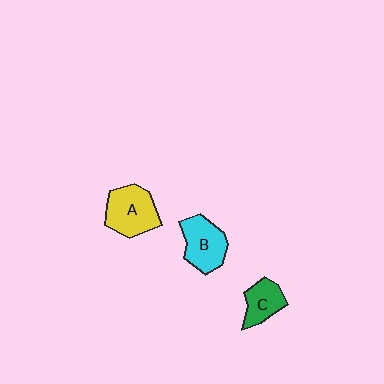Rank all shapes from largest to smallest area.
From largest to smallest: A (yellow), B (cyan), C (green).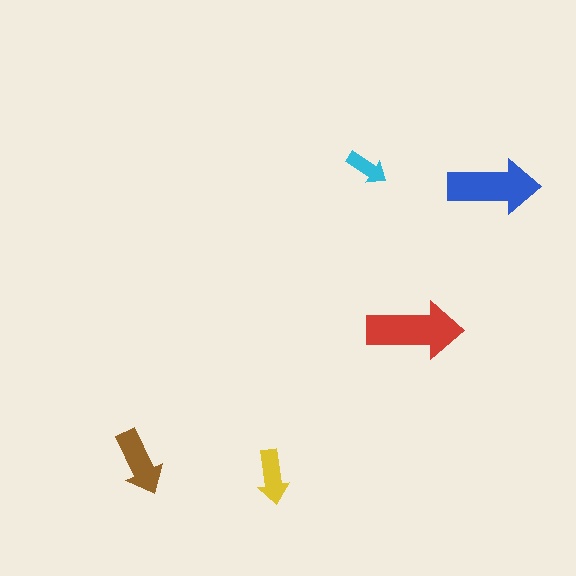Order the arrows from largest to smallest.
the red one, the blue one, the brown one, the yellow one, the cyan one.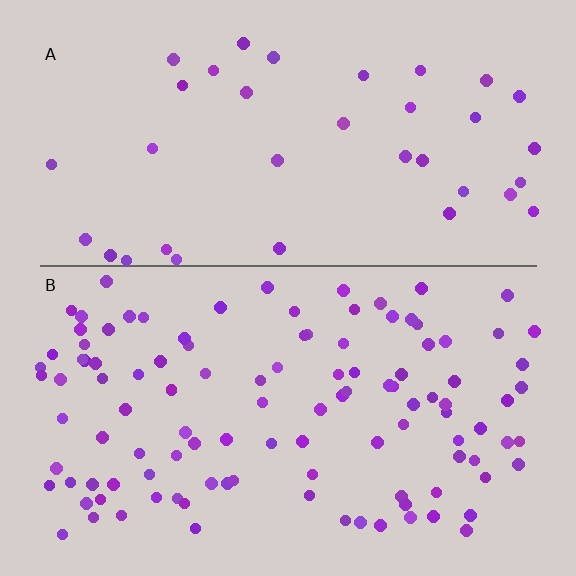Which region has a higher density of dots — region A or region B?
B (the bottom).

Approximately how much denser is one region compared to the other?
Approximately 3.1× — region B over region A.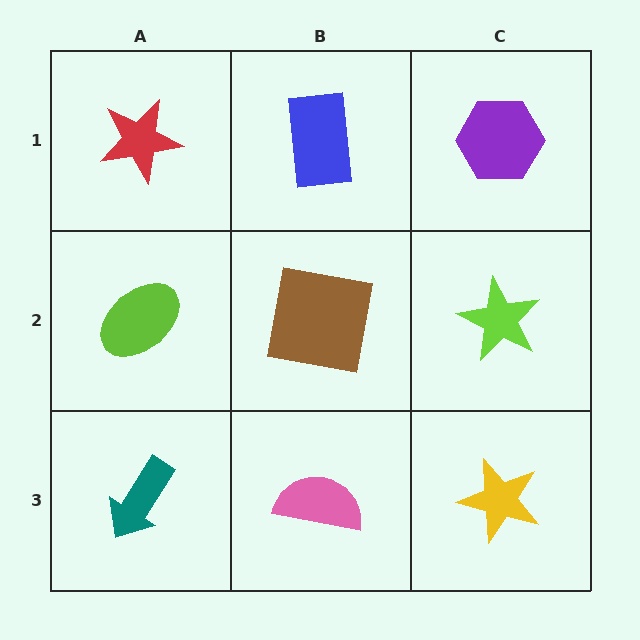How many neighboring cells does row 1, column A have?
2.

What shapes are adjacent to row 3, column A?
A lime ellipse (row 2, column A), a pink semicircle (row 3, column B).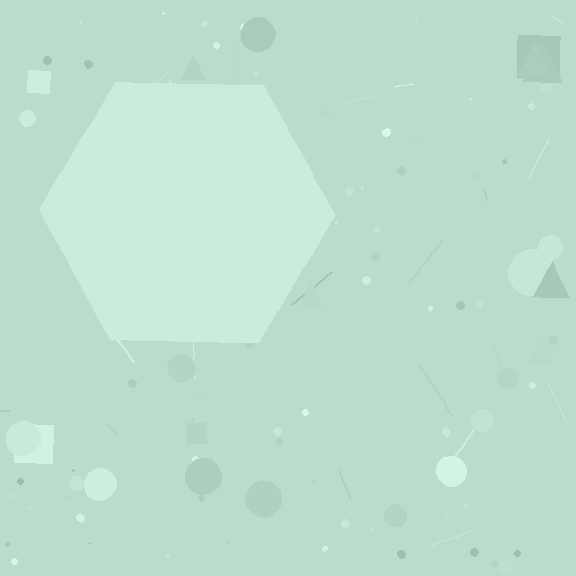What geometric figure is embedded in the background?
A hexagon is embedded in the background.